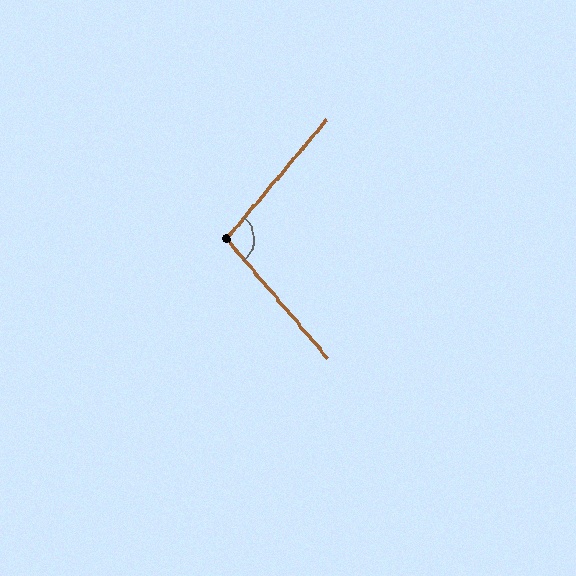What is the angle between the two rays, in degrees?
Approximately 100 degrees.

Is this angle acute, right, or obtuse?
It is obtuse.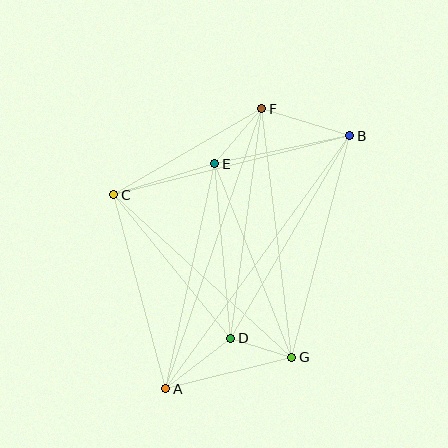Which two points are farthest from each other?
Points A and B are farthest from each other.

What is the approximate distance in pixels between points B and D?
The distance between B and D is approximately 235 pixels.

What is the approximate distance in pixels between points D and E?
The distance between D and E is approximately 175 pixels.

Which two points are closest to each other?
Points D and G are closest to each other.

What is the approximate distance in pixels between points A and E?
The distance between A and E is approximately 230 pixels.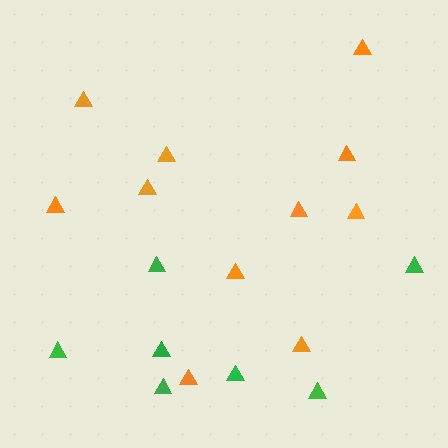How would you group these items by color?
There are 2 groups: one group of orange triangles (11) and one group of green triangles (7).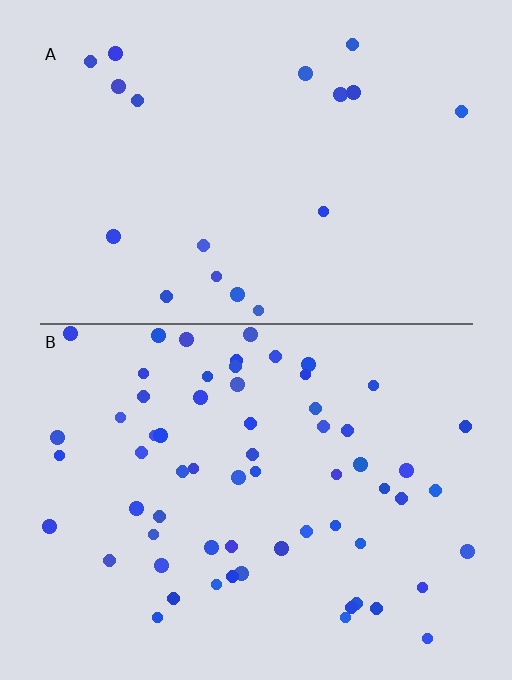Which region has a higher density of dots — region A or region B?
B (the bottom).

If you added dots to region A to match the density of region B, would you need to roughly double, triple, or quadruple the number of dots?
Approximately triple.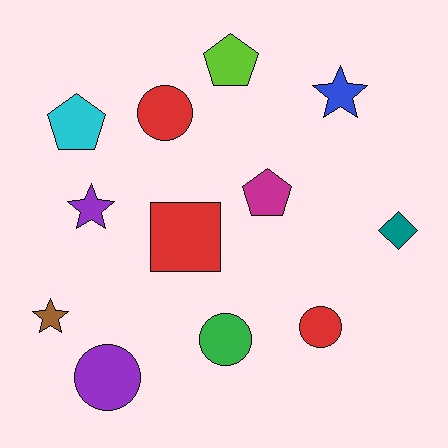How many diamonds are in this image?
There is 1 diamond.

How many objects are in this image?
There are 12 objects.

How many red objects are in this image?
There are 3 red objects.